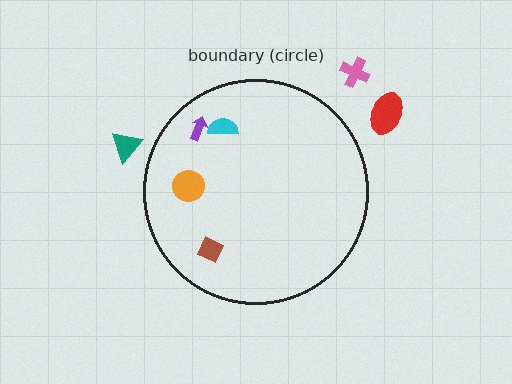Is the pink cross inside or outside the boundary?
Outside.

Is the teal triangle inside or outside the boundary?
Outside.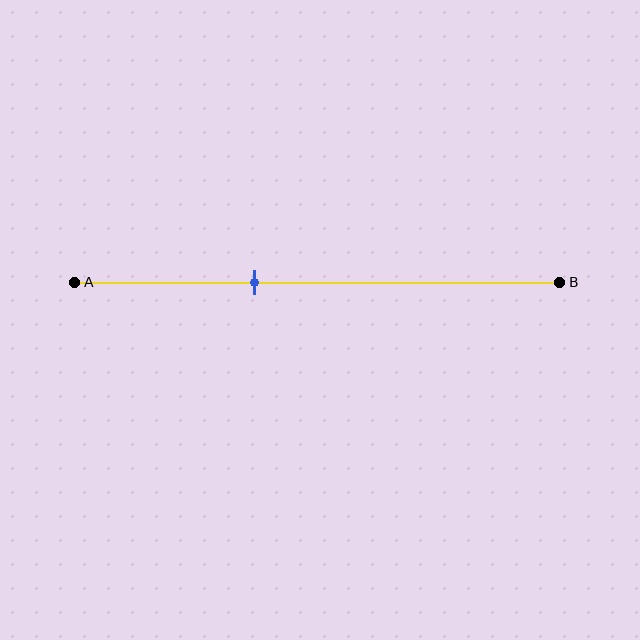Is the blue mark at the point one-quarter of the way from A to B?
No, the mark is at about 35% from A, not at the 25% one-quarter point.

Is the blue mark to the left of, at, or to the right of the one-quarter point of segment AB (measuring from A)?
The blue mark is to the right of the one-quarter point of segment AB.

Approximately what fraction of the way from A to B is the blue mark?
The blue mark is approximately 35% of the way from A to B.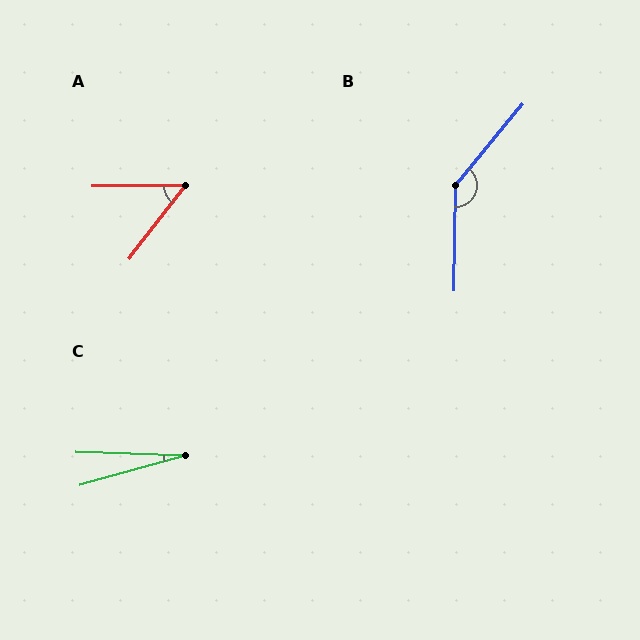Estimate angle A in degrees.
Approximately 52 degrees.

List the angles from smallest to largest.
C (18°), A (52°), B (141°).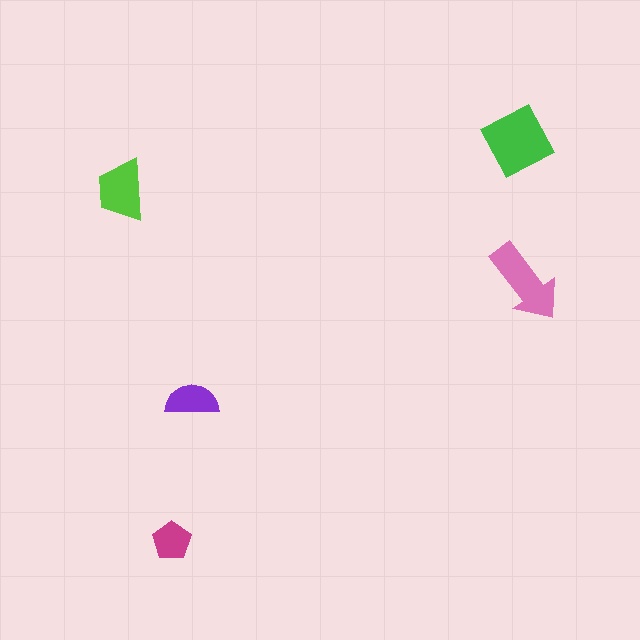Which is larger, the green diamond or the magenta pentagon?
The green diamond.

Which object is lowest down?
The magenta pentagon is bottommost.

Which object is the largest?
The green diamond.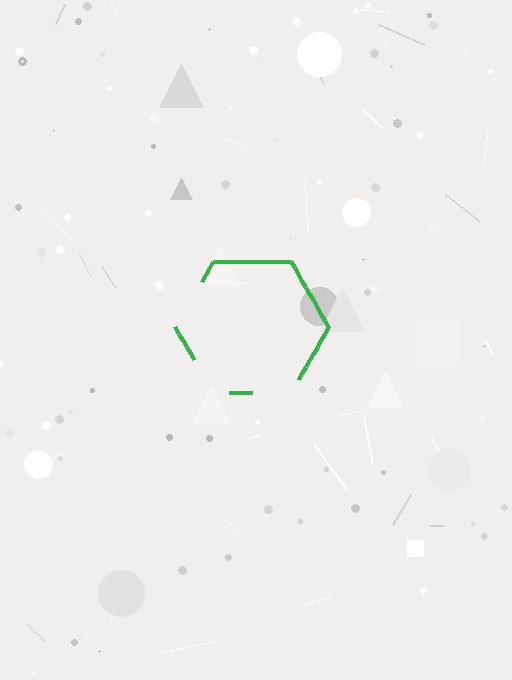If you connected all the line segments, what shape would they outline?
They would outline a hexagon.